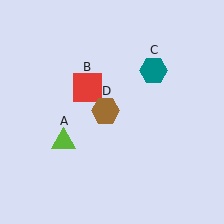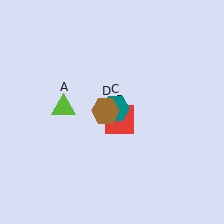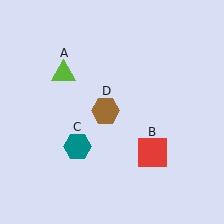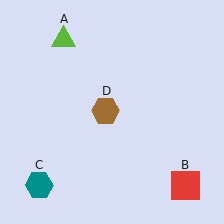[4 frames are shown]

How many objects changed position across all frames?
3 objects changed position: lime triangle (object A), red square (object B), teal hexagon (object C).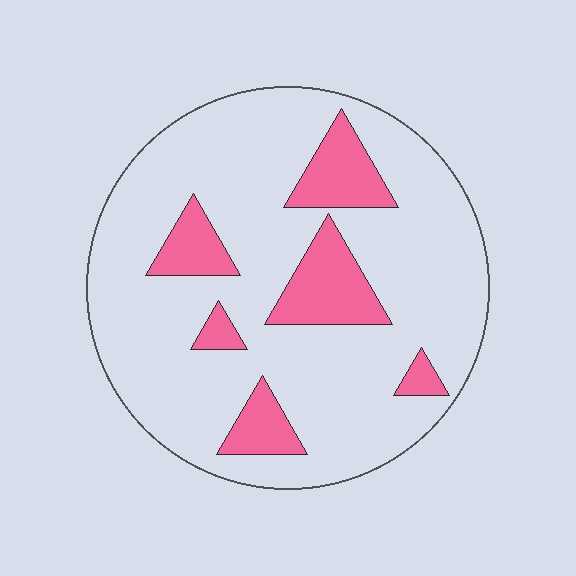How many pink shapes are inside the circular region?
6.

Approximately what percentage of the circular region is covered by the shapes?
Approximately 20%.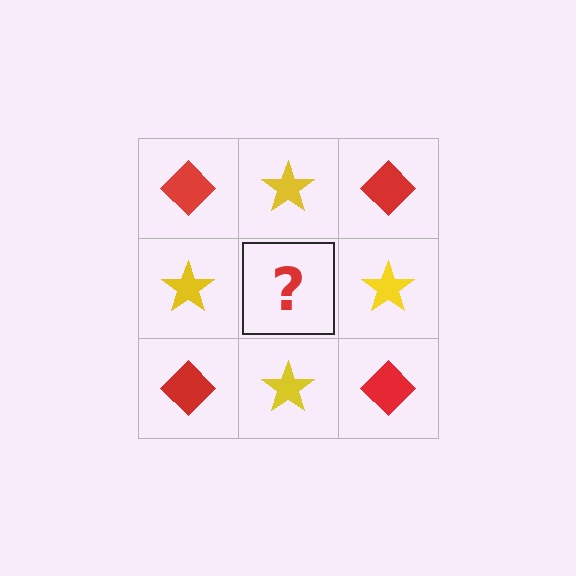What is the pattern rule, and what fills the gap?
The rule is that it alternates red diamond and yellow star in a checkerboard pattern. The gap should be filled with a red diamond.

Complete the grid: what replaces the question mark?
The question mark should be replaced with a red diamond.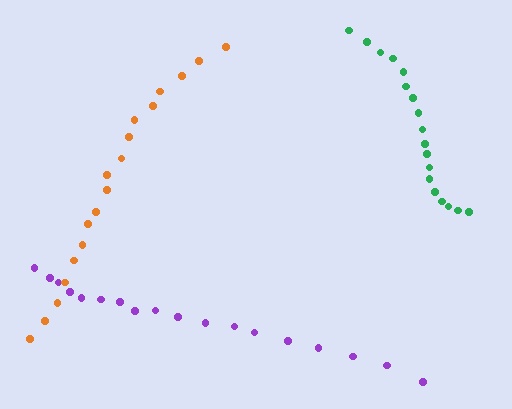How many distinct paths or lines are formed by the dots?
There are 3 distinct paths.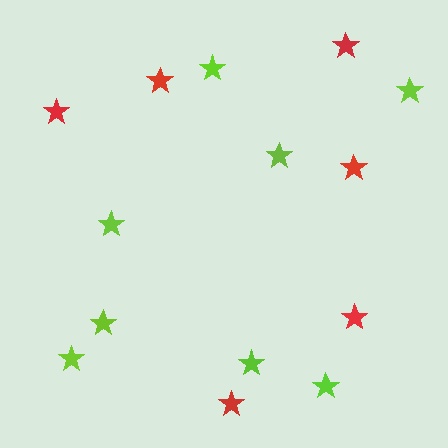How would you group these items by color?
There are 2 groups: one group of lime stars (8) and one group of red stars (6).